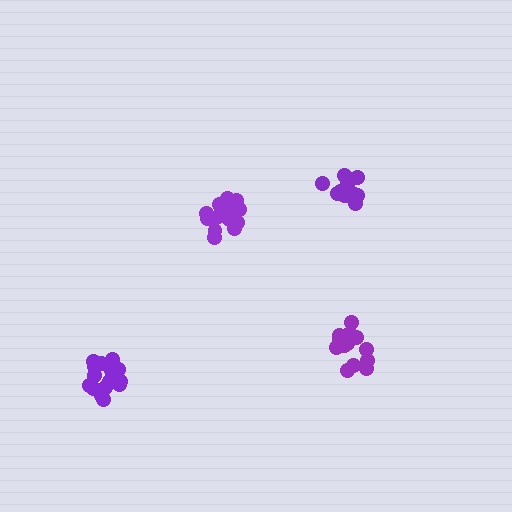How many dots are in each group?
Group 1: 13 dots, Group 2: 18 dots, Group 3: 16 dots, Group 4: 17 dots (64 total).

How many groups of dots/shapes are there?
There are 4 groups.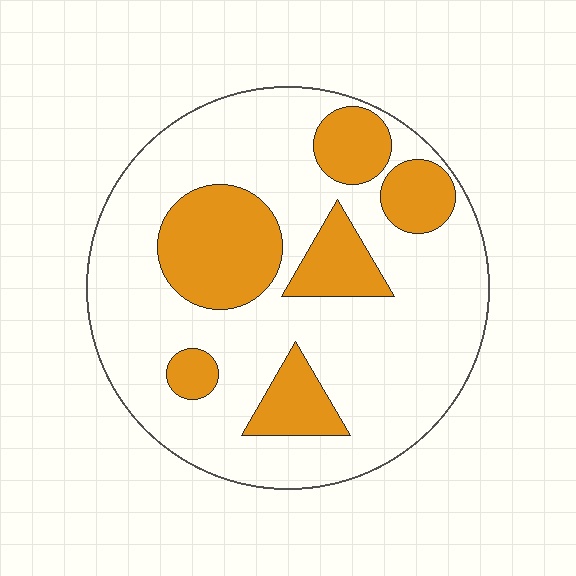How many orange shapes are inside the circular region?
6.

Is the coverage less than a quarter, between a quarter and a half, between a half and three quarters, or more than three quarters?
Between a quarter and a half.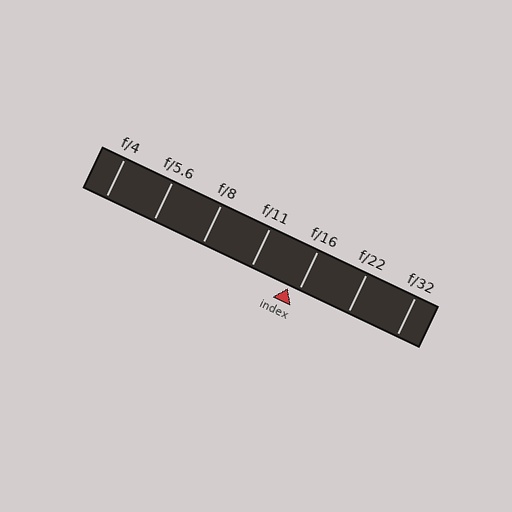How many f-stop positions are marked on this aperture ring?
There are 7 f-stop positions marked.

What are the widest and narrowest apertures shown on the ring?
The widest aperture shown is f/4 and the narrowest is f/32.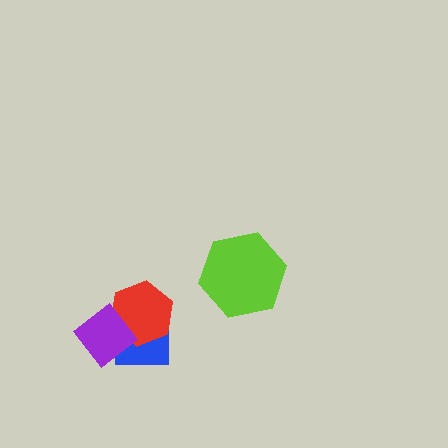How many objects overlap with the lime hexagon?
0 objects overlap with the lime hexagon.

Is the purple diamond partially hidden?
No, no other shape covers it.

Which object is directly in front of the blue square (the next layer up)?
The red hexagon is directly in front of the blue square.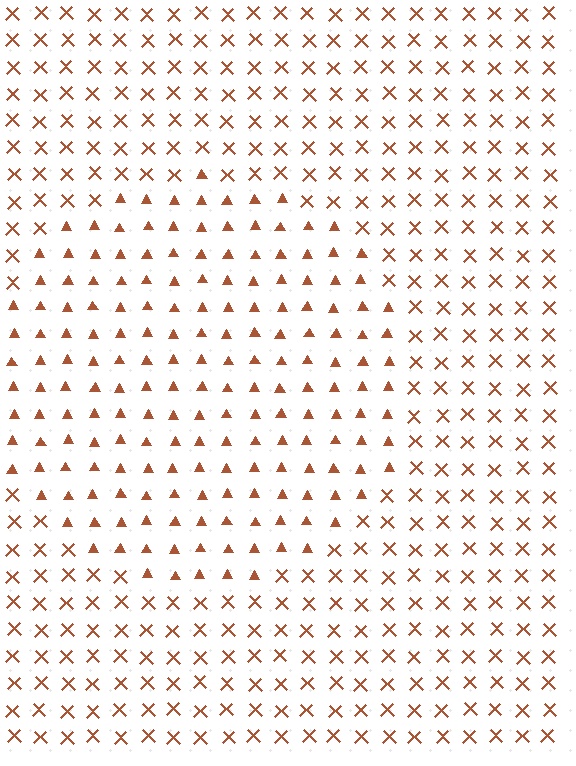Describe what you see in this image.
The image is filled with small brown elements arranged in a uniform grid. A circle-shaped region contains triangles, while the surrounding area contains X marks. The boundary is defined purely by the change in element shape.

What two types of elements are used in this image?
The image uses triangles inside the circle region and X marks outside it.